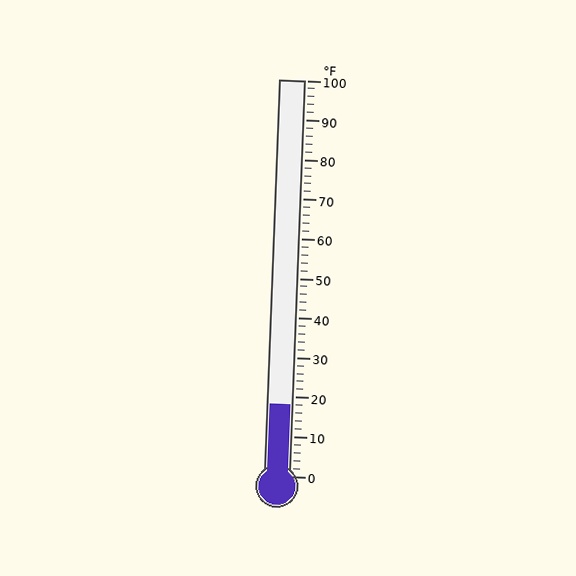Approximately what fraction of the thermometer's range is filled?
The thermometer is filled to approximately 20% of its range.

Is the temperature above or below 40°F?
The temperature is below 40°F.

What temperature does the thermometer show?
The thermometer shows approximately 18°F.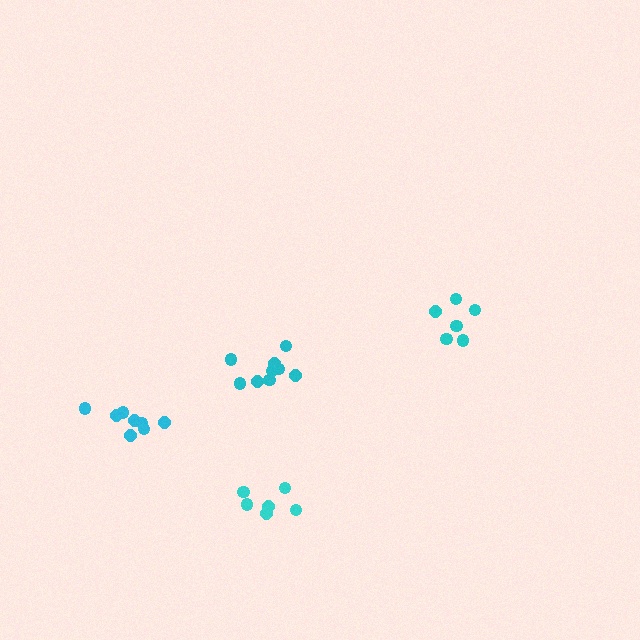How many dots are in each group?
Group 1: 8 dots, Group 2: 9 dots, Group 3: 6 dots, Group 4: 6 dots (29 total).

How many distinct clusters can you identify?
There are 4 distinct clusters.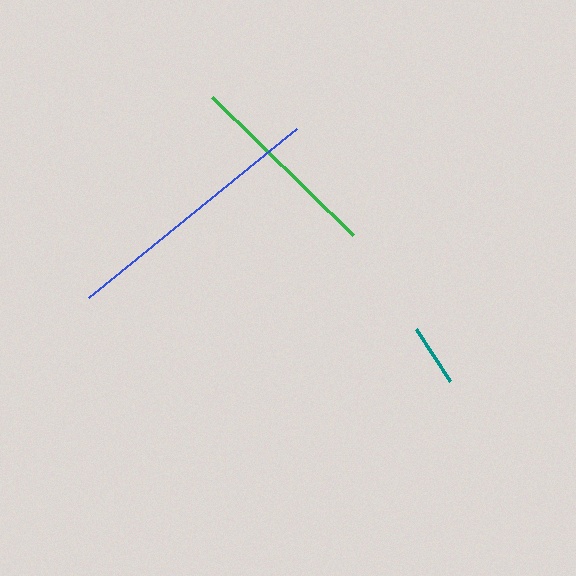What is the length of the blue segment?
The blue segment is approximately 268 pixels long.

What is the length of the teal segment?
The teal segment is approximately 62 pixels long.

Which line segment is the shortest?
The teal line is the shortest at approximately 62 pixels.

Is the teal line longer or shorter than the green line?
The green line is longer than the teal line.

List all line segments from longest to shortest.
From longest to shortest: blue, green, teal.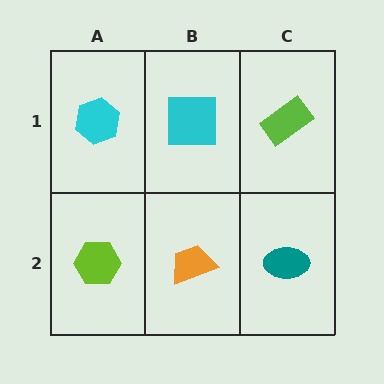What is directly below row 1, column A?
A lime hexagon.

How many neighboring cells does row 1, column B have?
3.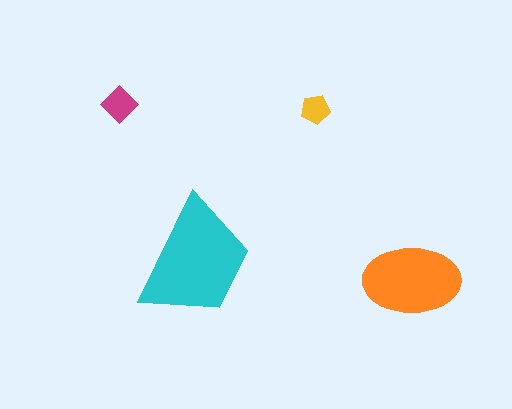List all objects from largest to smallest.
The cyan trapezoid, the orange ellipse, the magenta diamond, the yellow pentagon.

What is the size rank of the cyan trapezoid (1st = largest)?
1st.